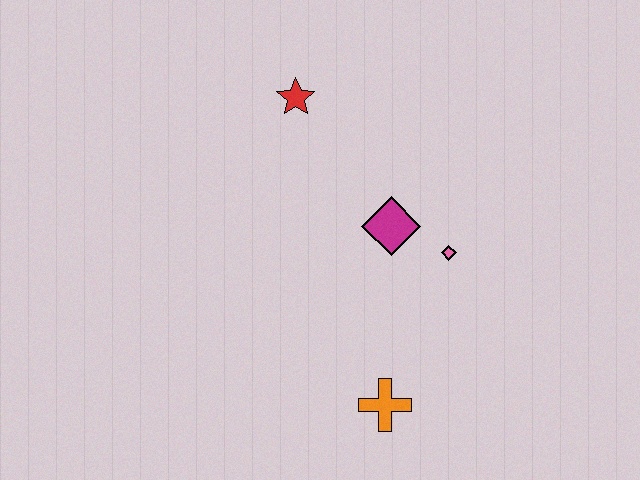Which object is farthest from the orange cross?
The red star is farthest from the orange cross.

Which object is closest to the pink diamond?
The magenta diamond is closest to the pink diamond.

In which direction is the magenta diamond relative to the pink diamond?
The magenta diamond is to the left of the pink diamond.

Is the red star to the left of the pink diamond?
Yes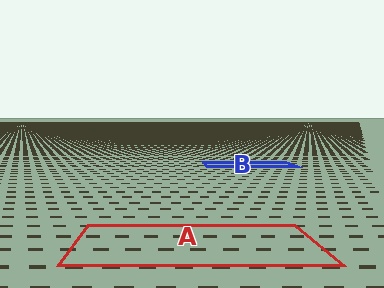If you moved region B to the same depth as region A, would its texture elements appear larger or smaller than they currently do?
They would appear larger. At a closer depth, the same texture elements are projected at a bigger on-screen size.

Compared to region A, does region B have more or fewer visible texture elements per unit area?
Region B has more texture elements per unit area — they are packed more densely because it is farther away.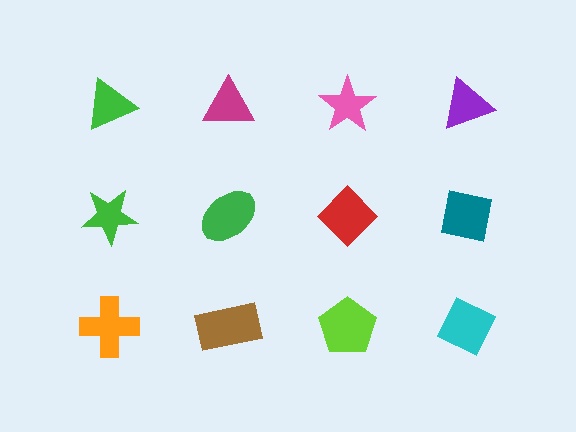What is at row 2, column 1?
A green star.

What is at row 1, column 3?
A pink star.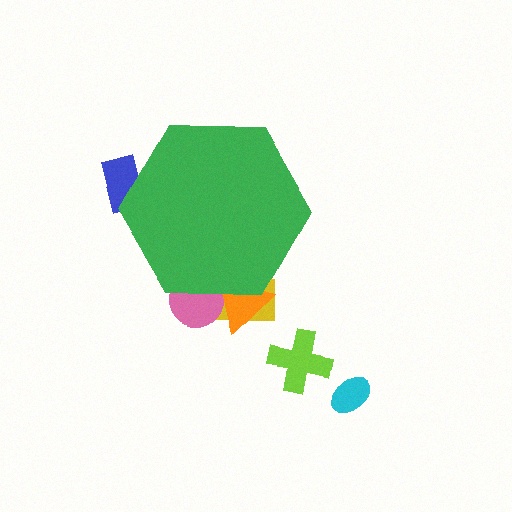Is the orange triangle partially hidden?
Yes, the orange triangle is partially hidden behind the green hexagon.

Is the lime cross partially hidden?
No, the lime cross is fully visible.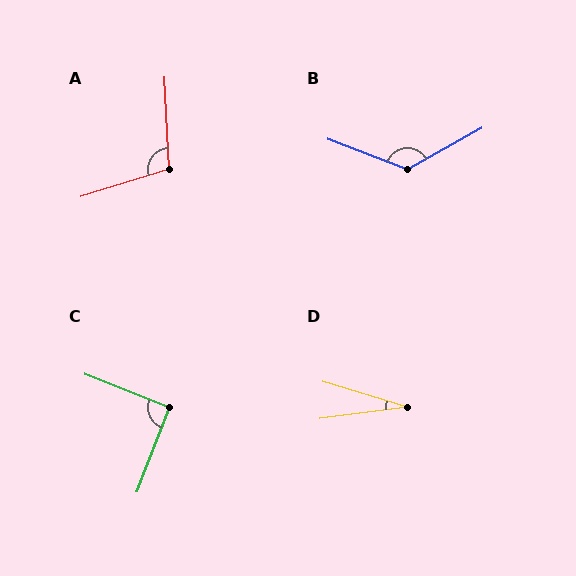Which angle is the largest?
B, at approximately 130 degrees.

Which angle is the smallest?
D, at approximately 24 degrees.